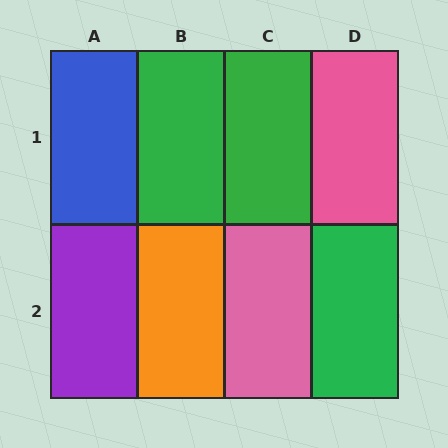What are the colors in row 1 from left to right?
Blue, green, green, pink.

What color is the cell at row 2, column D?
Green.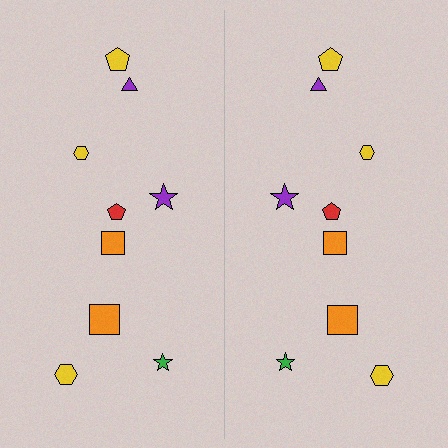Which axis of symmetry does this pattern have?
The pattern has a vertical axis of symmetry running through the center of the image.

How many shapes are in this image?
There are 18 shapes in this image.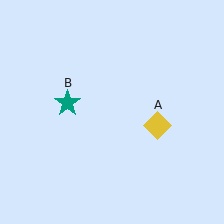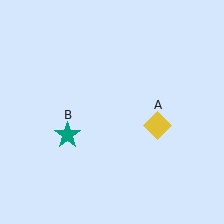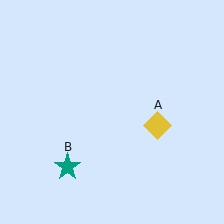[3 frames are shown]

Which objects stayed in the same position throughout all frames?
Yellow diamond (object A) remained stationary.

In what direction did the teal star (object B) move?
The teal star (object B) moved down.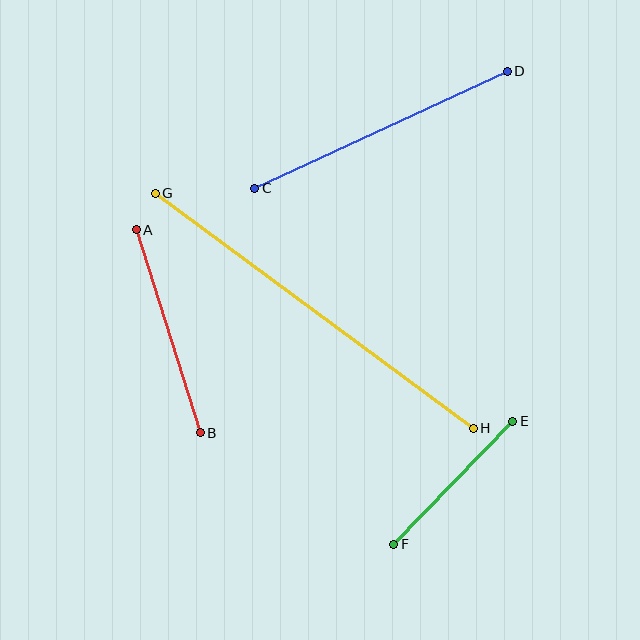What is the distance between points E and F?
The distance is approximately 171 pixels.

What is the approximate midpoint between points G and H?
The midpoint is at approximately (314, 311) pixels.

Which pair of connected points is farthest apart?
Points G and H are farthest apart.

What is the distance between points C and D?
The distance is approximately 279 pixels.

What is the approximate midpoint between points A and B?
The midpoint is at approximately (168, 331) pixels.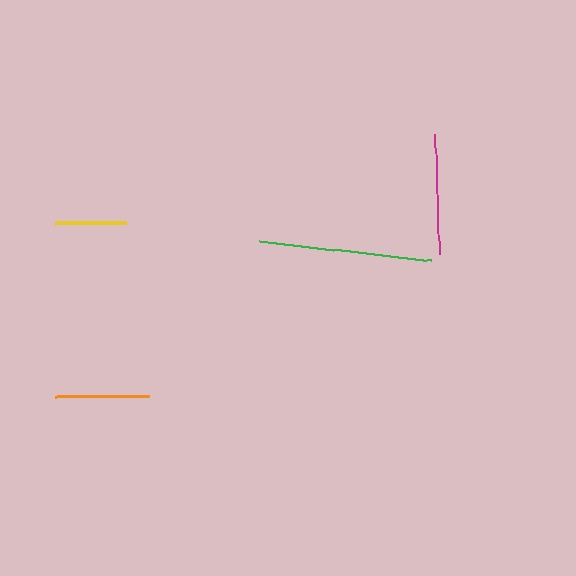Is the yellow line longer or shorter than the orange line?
The orange line is longer than the yellow line.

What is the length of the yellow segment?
The yellow segment is approximately 71 pixels long.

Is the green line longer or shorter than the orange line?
The green line is longer than the orange line.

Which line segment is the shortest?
The yellow line is the shortest at approximately 71 pixels.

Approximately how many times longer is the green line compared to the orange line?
The green line is approximately 1.8 times the length of the orange line.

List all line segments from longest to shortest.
From longest to shortest: green, magenta, orange, yellow.